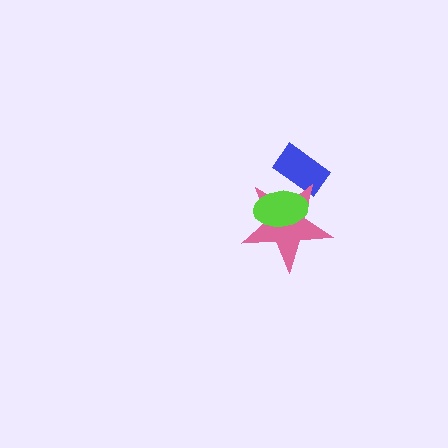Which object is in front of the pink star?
The lime ellipse is in front of the pink star.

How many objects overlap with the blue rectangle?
2 objects overlap with the blue rectangle.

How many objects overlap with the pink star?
2 objects overlap with the pink star.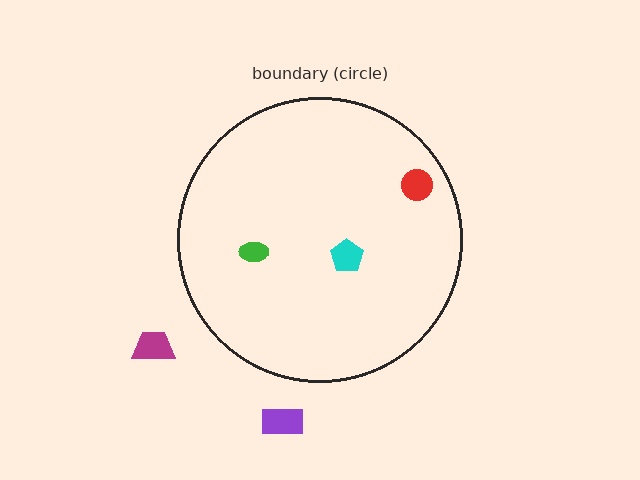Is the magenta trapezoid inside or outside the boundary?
Outside.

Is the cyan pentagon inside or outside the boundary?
Inside.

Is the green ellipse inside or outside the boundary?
Inside.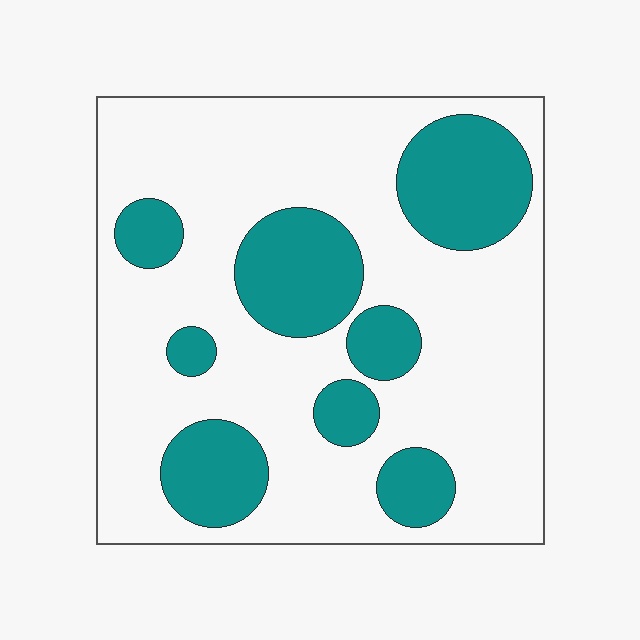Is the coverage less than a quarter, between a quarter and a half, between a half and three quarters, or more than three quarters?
Between a quarter and a half.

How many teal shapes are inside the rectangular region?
8.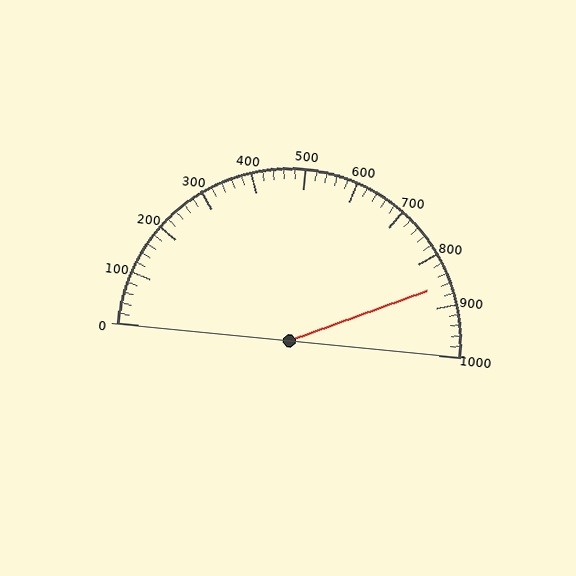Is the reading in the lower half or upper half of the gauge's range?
The reading is in the upper half of the range (0 to 1000).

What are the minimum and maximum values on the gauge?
The gauge ranges from 0 to 1000.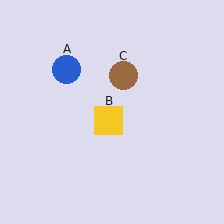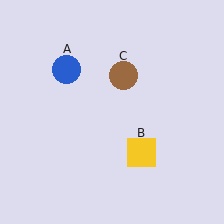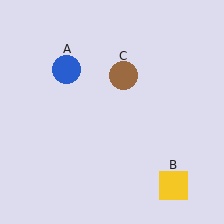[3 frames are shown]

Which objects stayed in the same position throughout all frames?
Blue circle (object A) and brown circle (object C) remained stationary.